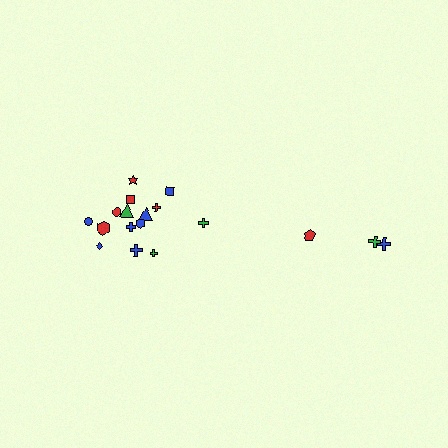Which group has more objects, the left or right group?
The left group.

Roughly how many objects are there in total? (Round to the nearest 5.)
Roughly 20 objects in total.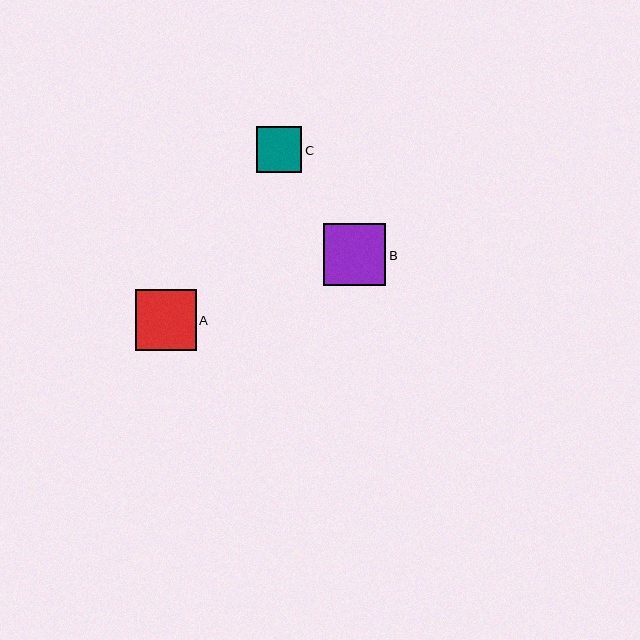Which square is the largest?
Square B is the largest with a size of approximately 62 pixels.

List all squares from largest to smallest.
From largest to smallest: B, A, C.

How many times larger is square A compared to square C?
Square A is approximately 1.3 times the size of square C.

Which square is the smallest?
Square C is the smallest with a size of approximately 46 pixels.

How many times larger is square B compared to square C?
Square B is approximately 1.4 times the size of square C.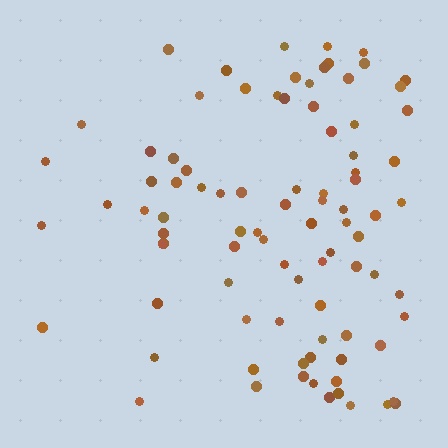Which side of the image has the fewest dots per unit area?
The left.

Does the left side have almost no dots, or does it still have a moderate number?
Still a moderate number, just noticeably fewer than the right.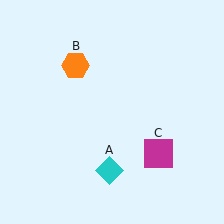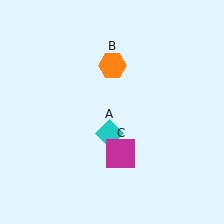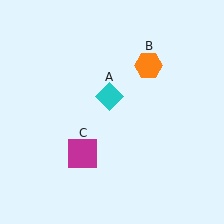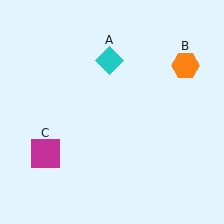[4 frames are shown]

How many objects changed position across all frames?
3 objects changed position: cyan diamond (object A), orange hexagon (object B), magenta square (object C).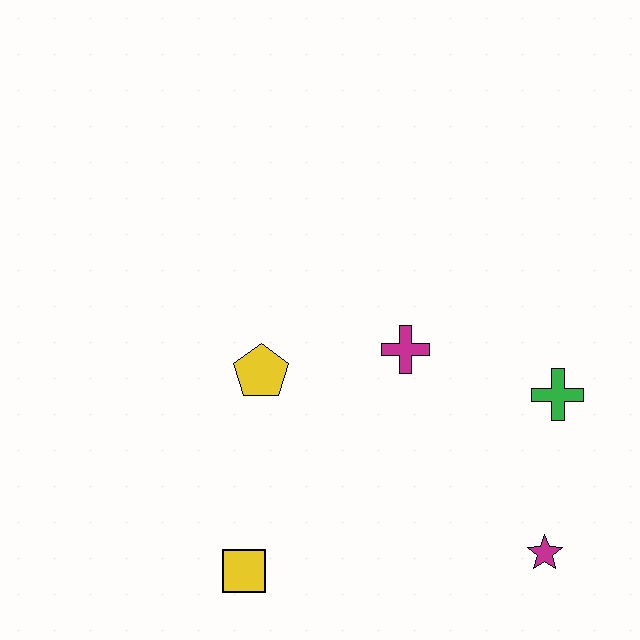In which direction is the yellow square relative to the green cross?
The yellow square is to the left of the green cross.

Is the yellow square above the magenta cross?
No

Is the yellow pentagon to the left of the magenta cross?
Yes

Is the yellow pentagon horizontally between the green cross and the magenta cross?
No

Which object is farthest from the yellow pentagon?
The magenta star is farthest from the yellow pentagon.